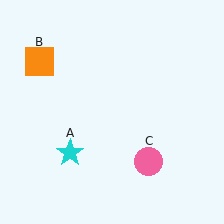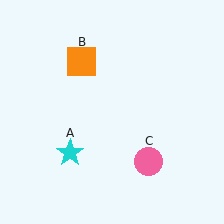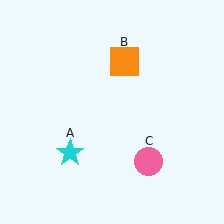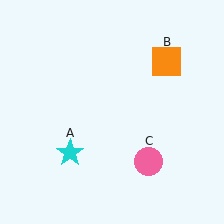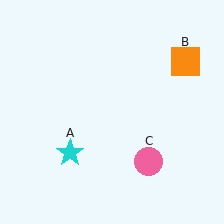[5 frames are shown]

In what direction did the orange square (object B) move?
The orange square (object B) moved right.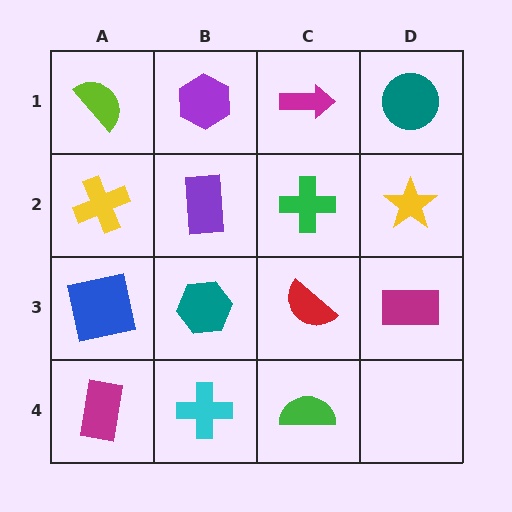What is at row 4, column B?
A cyan cross.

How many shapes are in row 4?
3 shapes.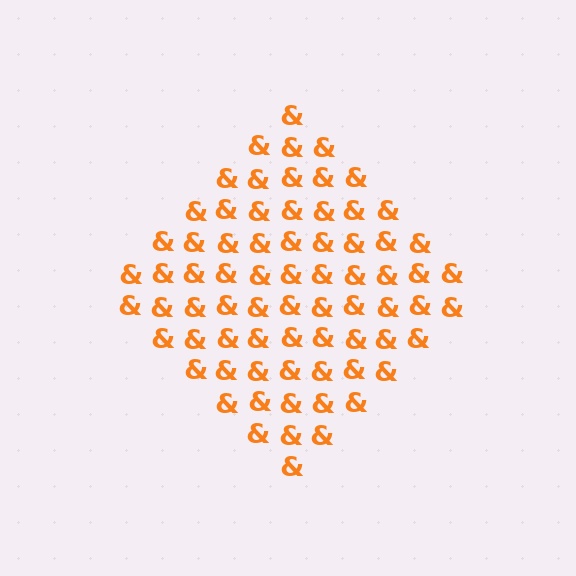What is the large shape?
The large shape is a diamond.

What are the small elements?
The small elements are ampersands.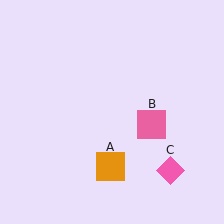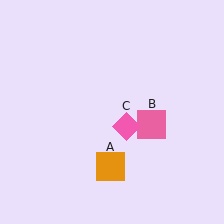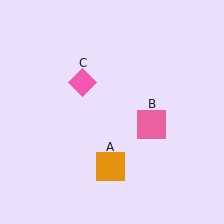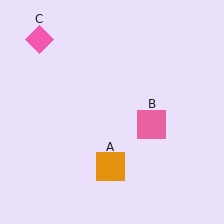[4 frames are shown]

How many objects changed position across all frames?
1 object changed position: pink diamond (object C).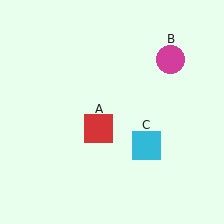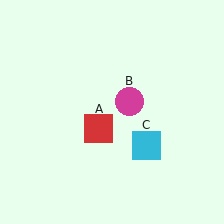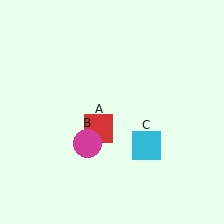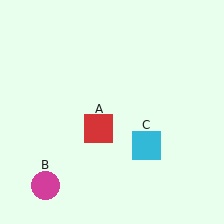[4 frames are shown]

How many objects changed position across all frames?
1 object changed position: magenta circle (object B).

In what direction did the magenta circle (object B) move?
The magenta circle (object B) moved down and to the left.